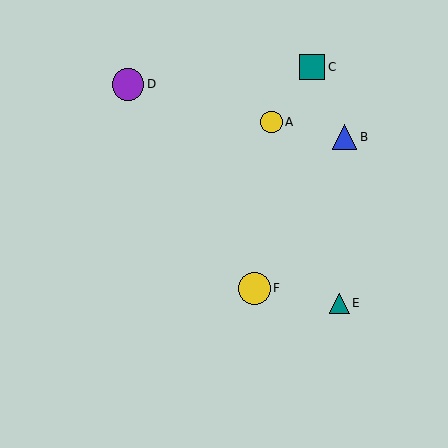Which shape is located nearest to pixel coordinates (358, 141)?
The blue triangle (labeled B) at (344, 137) is nearest to that location.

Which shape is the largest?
The yellow circle (labeled F) is the largest.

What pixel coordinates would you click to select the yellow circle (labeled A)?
Click at (271, 122) to select the yellow circle A.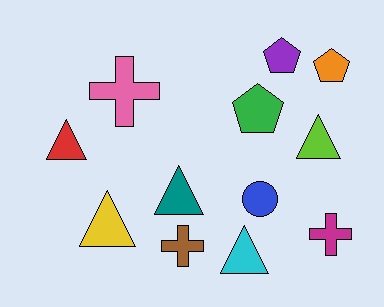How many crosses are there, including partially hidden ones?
There are 3 crosses.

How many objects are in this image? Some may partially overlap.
There are 12 objects.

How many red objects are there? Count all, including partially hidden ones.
There is 1 red object.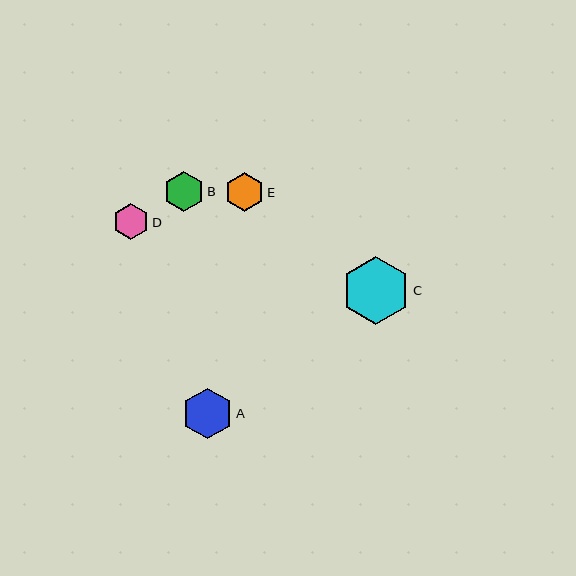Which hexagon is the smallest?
Hexagon D is the smallest with a size of approximately 36 pixels.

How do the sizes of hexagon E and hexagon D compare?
Hexagon E and hexagon D are approximately the same size.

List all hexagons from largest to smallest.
From largest to smallest: C, A, B, E, D.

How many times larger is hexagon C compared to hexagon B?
Hexagon C is approximately 1.7 times the size of hexagon B.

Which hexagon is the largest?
Hexagon C is the largest with a size of approximately 68 pixels.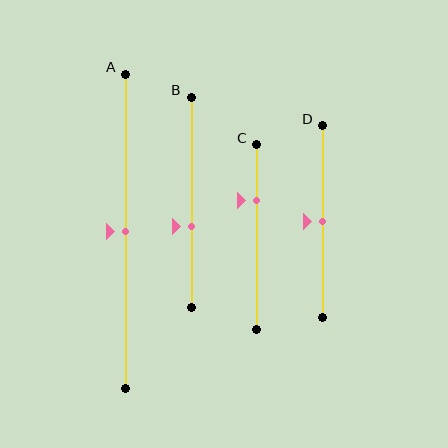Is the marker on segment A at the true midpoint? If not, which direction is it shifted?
Yes, the marker on segment A is at the true midpoint.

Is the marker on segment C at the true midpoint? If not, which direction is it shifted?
No, the marker on segment C is shifted upward by about 20% of the segment length.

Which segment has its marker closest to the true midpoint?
Segment A has its marker closest to the true midpoint.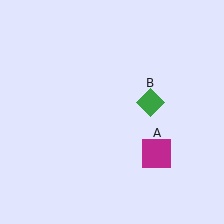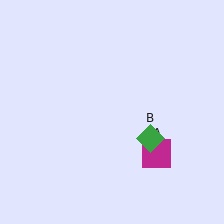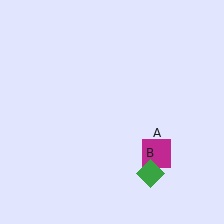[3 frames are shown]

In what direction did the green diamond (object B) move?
The green diamond (object B) moved down.